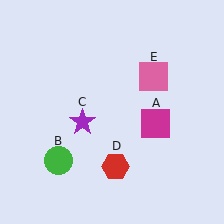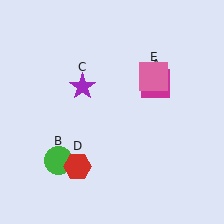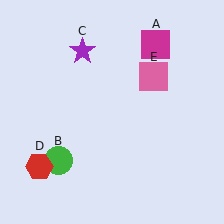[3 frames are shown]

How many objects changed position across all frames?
3 objects changed position: magenta square (object A), purple star (object C), red hexagon (object D).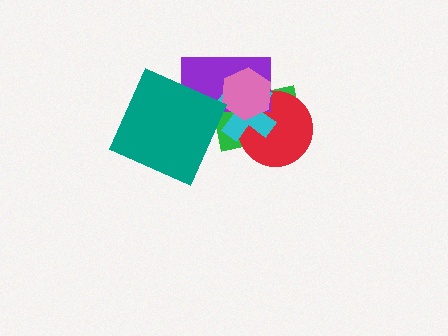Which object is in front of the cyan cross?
The pink hexagon is in front of the cyan cross.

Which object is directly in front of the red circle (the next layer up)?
The purple rectangle is directly in front of the red circle.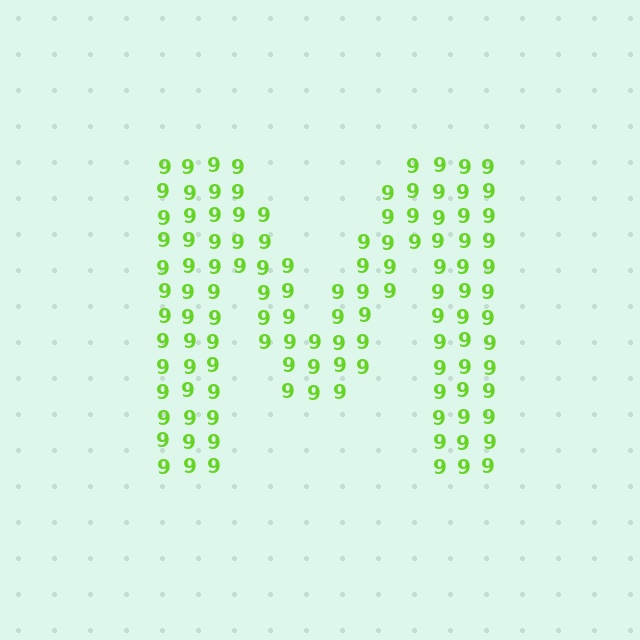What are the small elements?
The small elements are digit 9's.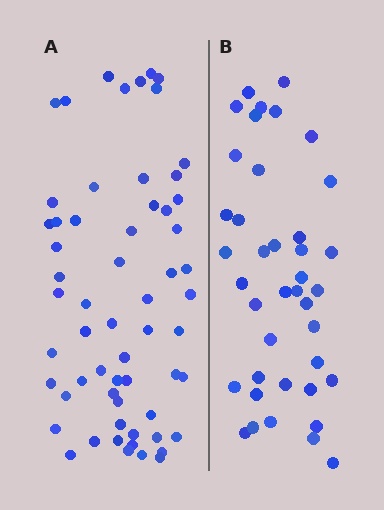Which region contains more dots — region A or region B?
Region A (the left region) has more dots.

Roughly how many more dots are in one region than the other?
Region A has approximately 20 more dots than region B.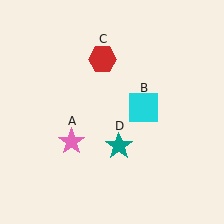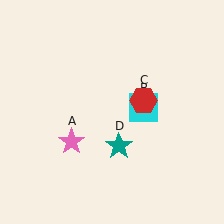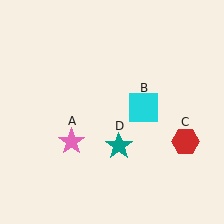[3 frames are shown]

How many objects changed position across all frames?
1 object changed position: red hexagon (object C).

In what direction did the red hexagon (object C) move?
The red hexagon (object C) moved down and to the right.